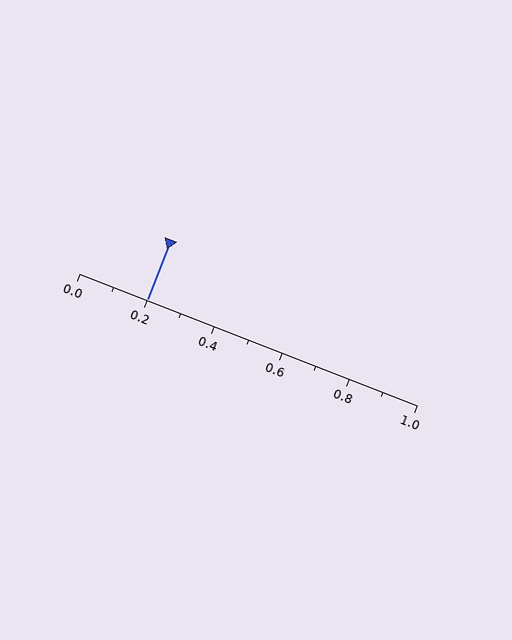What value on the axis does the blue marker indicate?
The marker indicates approximately 0.2.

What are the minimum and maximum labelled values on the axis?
The axis runs from 0.0 to 1.0.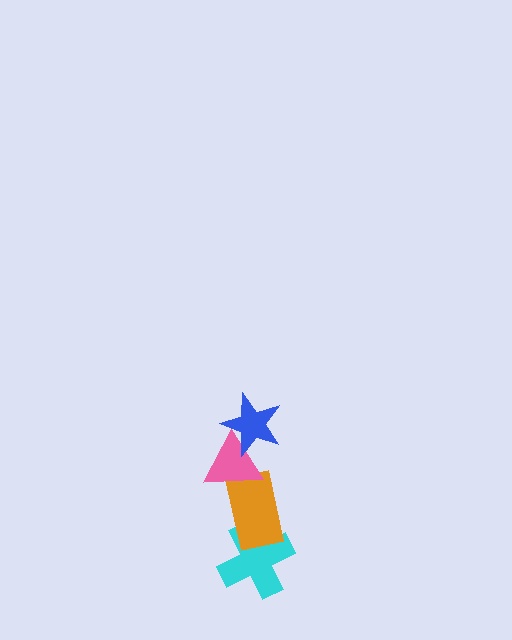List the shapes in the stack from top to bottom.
From top to bottom: the blue star, the pink triangle, the orange rectangle, the cyan cross.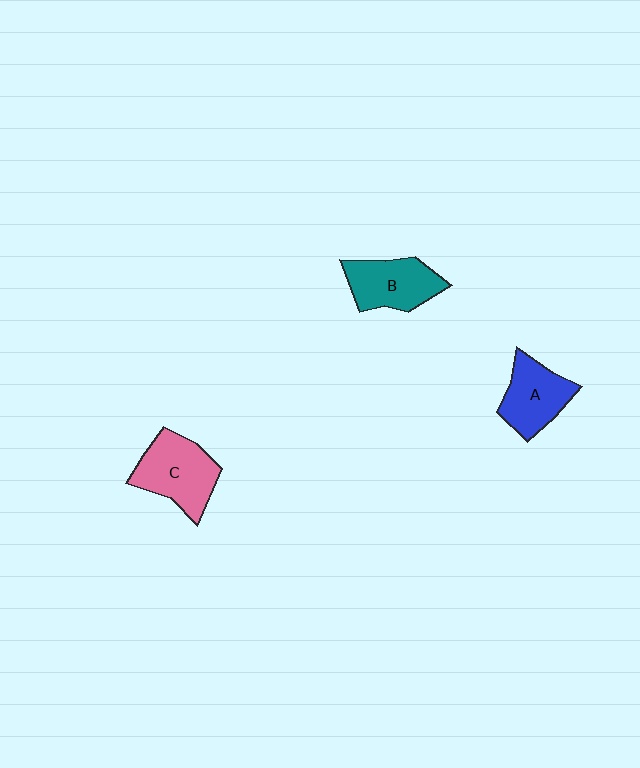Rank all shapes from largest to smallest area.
From largest to smallest: C (pink), B (teal), A (blue).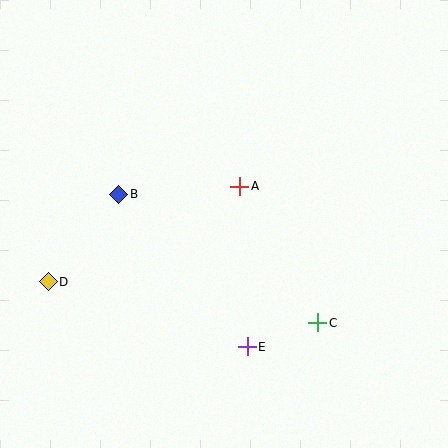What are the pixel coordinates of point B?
Point B is at (119, 194).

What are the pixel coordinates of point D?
Point D is at (48, 282).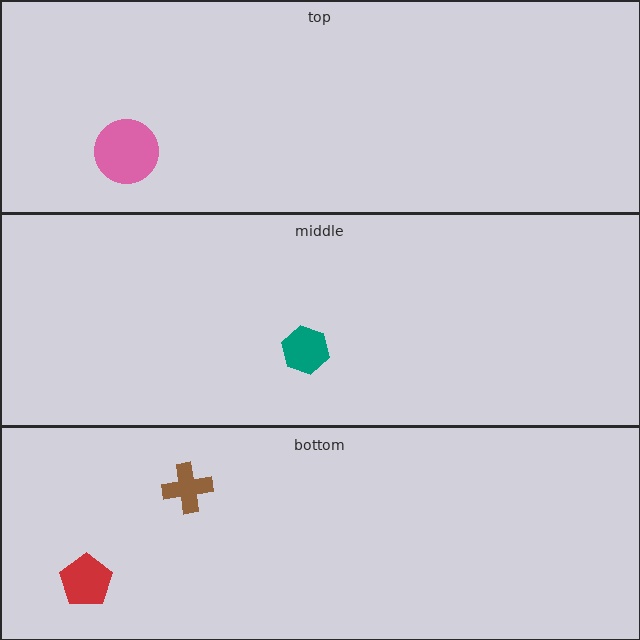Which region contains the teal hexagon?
The middle region.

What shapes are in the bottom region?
The red pentagon, the brown cross.